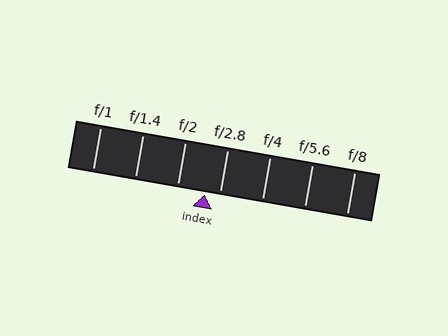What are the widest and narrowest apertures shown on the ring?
The widest aperture shown is f/1 and the narrowest is f/8.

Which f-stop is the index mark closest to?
The index mark is closest to f/2.8.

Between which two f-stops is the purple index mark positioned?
The index mark is between f/2 and f/2.8.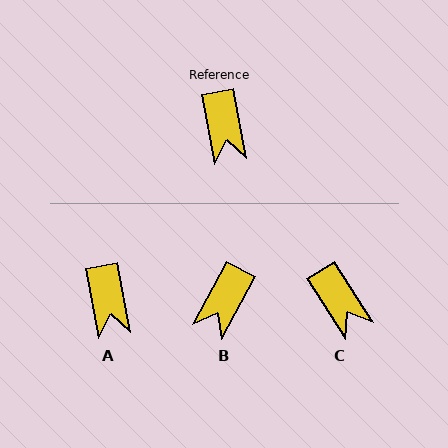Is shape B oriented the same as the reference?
No, it is off by about 39 degrees.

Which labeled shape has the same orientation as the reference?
A.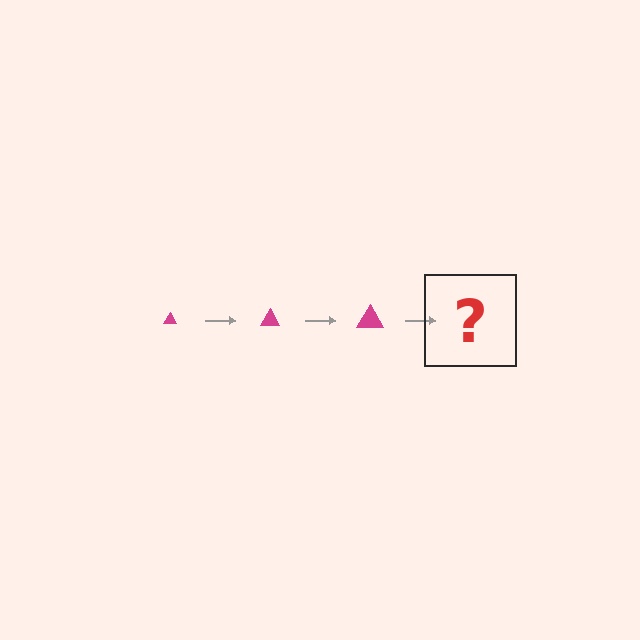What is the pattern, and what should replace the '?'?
The pattern is that the triangle gets progressively larger each step. The '?' should be a magenta triangle, larger than the previous one.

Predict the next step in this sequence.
The next step is a magenta triangle, larger than the previous one.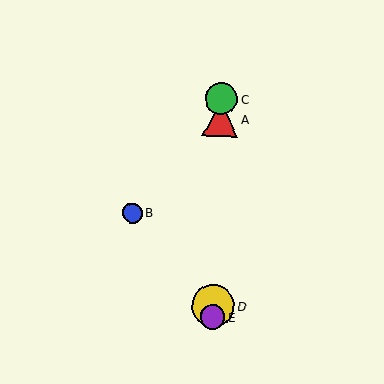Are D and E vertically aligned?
Yes, both are at x≈213.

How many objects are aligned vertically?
4 objects (A, C, D, E) are aligned vertically.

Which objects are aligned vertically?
Objects A, C, D, E are aligned vertically.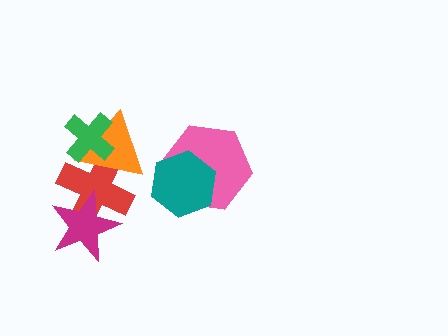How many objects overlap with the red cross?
3 objects overlap with the red cross.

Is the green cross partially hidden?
No, no other shape covers it.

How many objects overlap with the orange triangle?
2 objects overlap with the orange triangle.